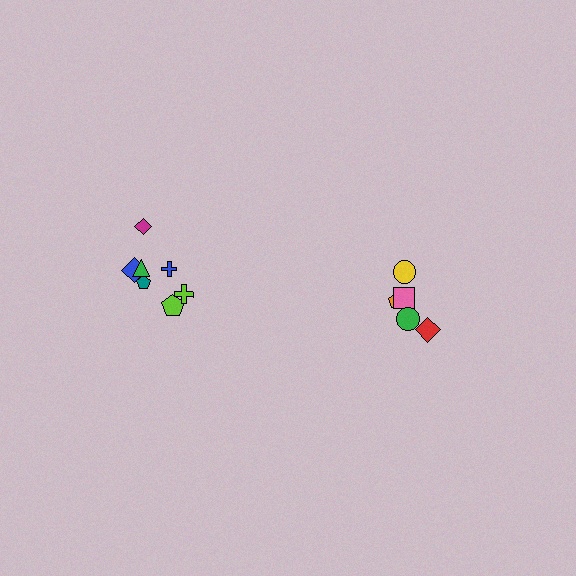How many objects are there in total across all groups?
There are 12 objects.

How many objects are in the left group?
There are 7 objects.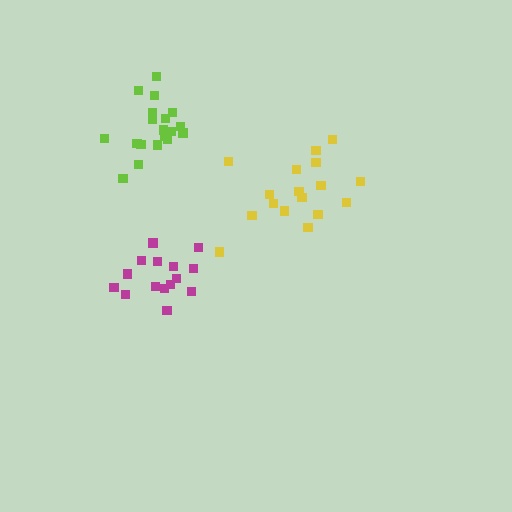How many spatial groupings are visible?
There are 3 spatial groupings.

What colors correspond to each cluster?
The clusters are colored: yellow, magenta, lime.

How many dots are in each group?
Group 1: 17 dots, Group 2: 15 dots, Group 3: 19 dots (51 total).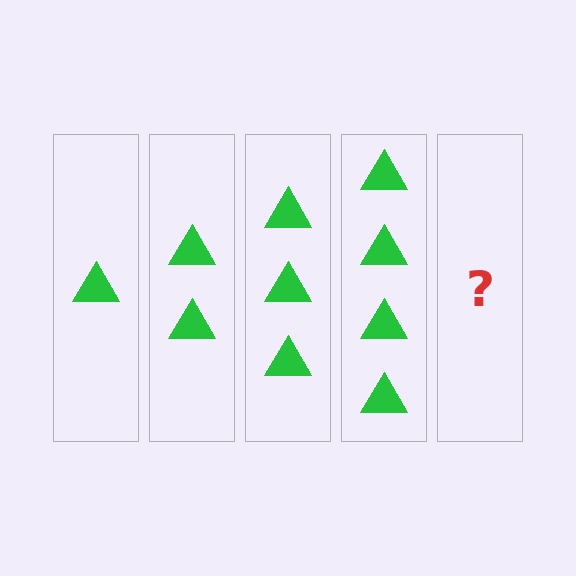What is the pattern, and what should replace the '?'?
The pattern is that each step adds one more triangle. The '?' should be 5 triangles.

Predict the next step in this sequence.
The next step is 5 triangles.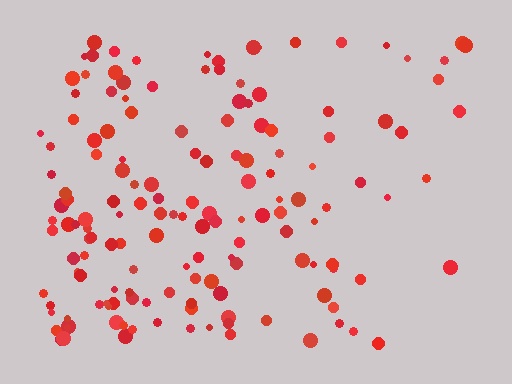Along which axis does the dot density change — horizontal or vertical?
Horizontal.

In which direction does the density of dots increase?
From right to left, with the left side densest.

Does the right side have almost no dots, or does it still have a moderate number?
Still a moderate number, just noticeably fewer than the left.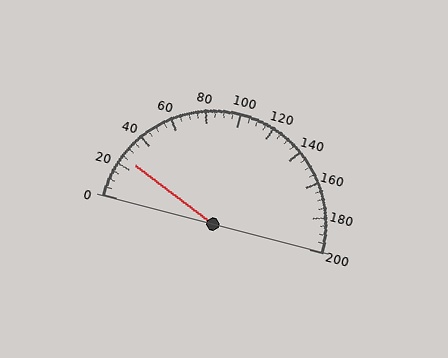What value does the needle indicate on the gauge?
The needle indicates approximately 25.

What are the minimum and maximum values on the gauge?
The gauge ranges from 0 to 200.